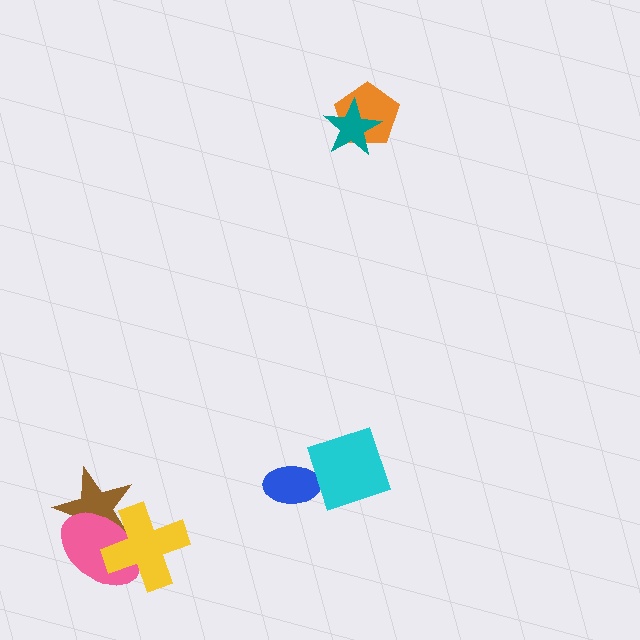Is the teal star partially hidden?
No, no other shape covers it.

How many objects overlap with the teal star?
1 object overlaps with the teal star.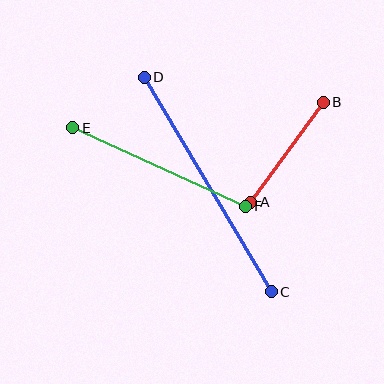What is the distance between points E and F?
The distance is approximately 189 pixels.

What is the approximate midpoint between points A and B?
The midpoint is at approximately (287, 152) pixels.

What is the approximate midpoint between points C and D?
The midpoint is at approximately (208, 185) pixels.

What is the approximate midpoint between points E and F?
The midpoint is at approximately (159, 167) pixels.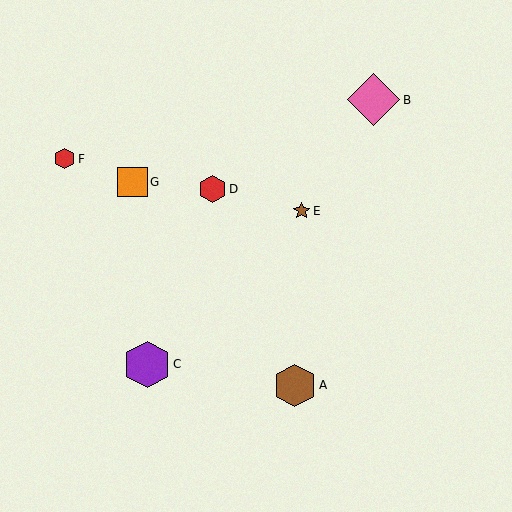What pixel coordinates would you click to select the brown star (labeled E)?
Click at (302, 211) to select the brown star E.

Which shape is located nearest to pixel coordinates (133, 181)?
The orange square (labeled G) at (132, 182) is nearest to that location.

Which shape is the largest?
The pink diamond (labeled B) is the largest.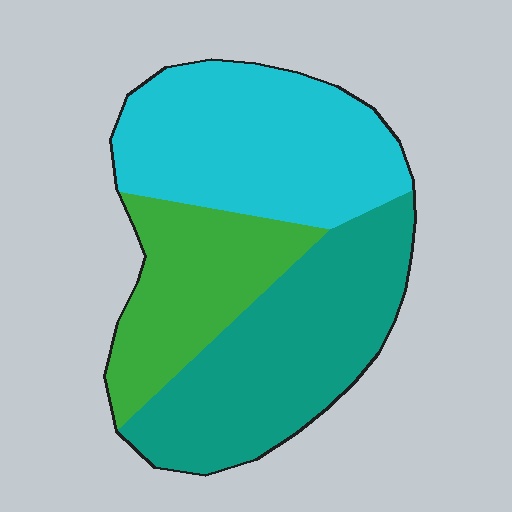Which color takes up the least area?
Green, at roughly 25%.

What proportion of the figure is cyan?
Cyan covers 38% of the figure.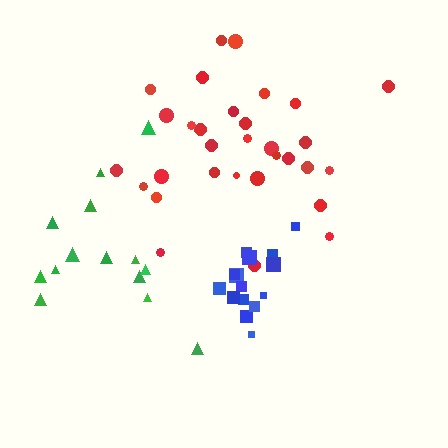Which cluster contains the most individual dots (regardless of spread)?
Red (31).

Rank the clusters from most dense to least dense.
blue, red, green.